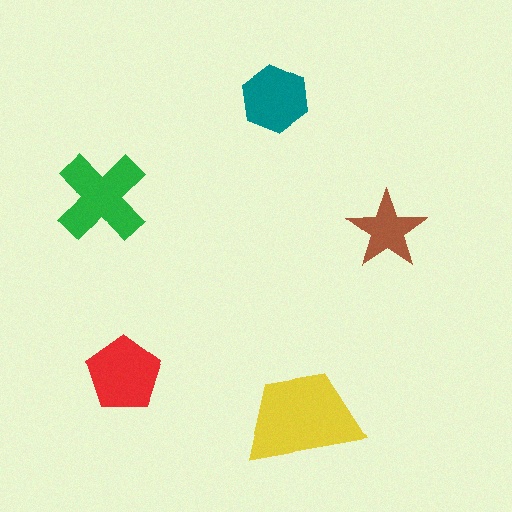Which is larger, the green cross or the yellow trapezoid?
The yellow trapezoid.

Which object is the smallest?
The brown star.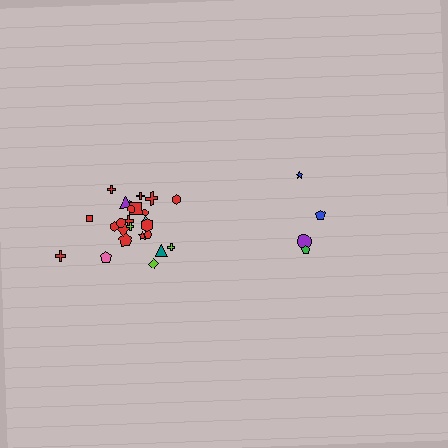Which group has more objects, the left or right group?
The left group.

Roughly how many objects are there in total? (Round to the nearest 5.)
Roughly 30 objects in total.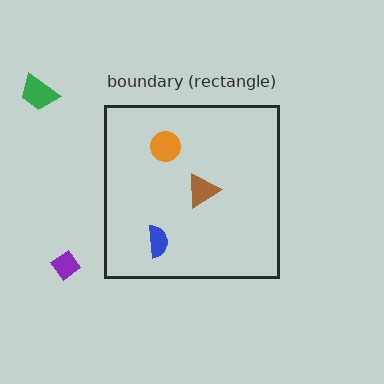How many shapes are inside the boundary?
3 inside, 2 outside.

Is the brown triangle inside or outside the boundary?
Inside.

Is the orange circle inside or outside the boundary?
Inside.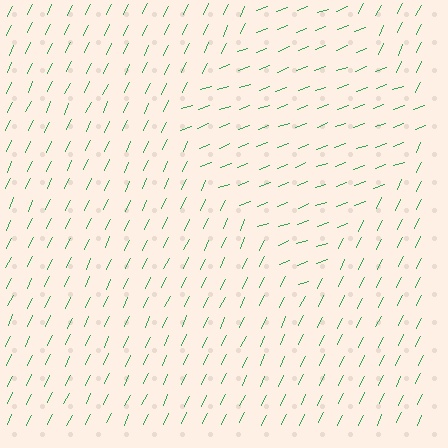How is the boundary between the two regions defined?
The boundary is defined purely by a change in line orientation (approximately 45 degrees difference). All lines are the same color and thickness.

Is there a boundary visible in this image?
Yes, there is a texture boundary formed by a change in line orientation.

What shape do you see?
I see a diamond.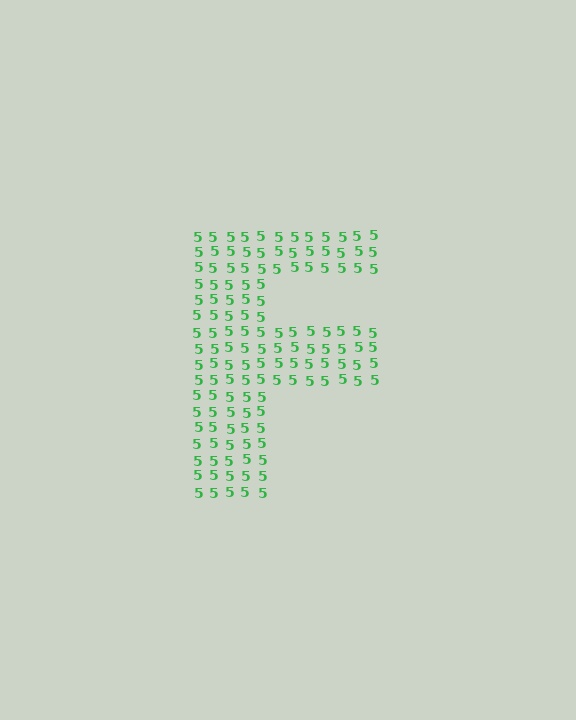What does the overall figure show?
The overall figure shows the letter F.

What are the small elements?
The small elements are digit 5's.